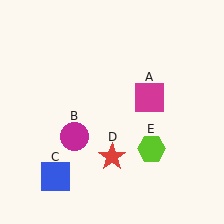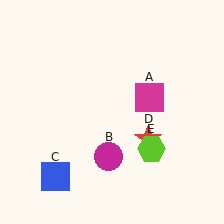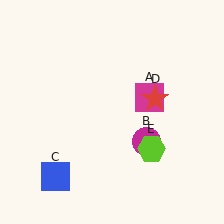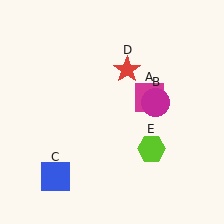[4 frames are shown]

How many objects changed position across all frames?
2 objects changed position: magenta circle (object B), red star (object D).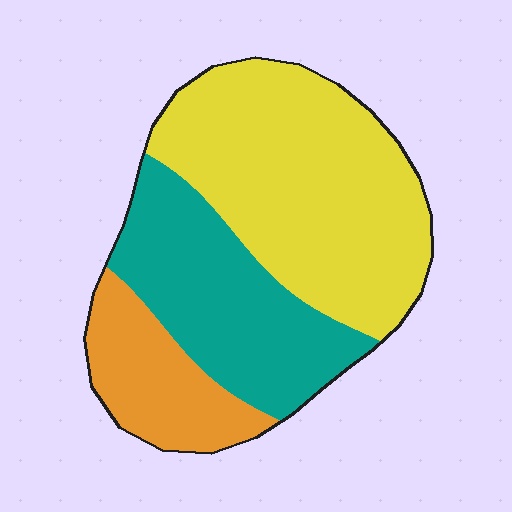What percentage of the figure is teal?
Teal covers around 30% of the figure.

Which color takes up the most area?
Yellow, at roughly 50%.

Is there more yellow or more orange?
Yellow.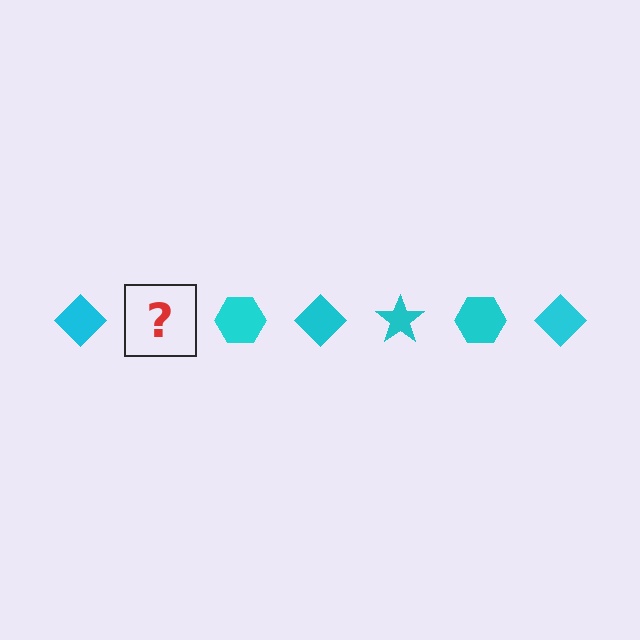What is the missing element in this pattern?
The missing element is a cyan star.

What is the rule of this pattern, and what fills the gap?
The rule is that the pattern cycles through diamond, star, hexagon shapes in cyan. The gap should be filled with a cyan star.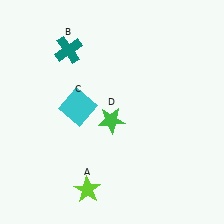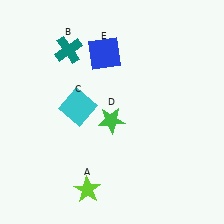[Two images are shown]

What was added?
A blue square (E) was added in Image 2.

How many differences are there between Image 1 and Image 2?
There is 1 difference between the two images.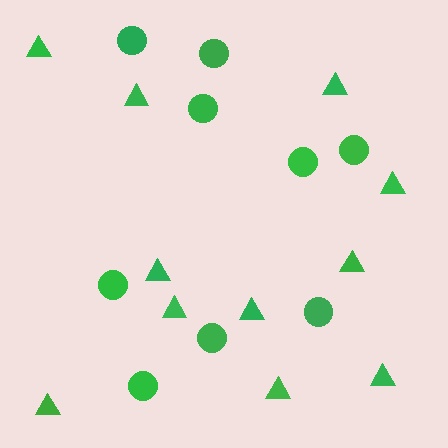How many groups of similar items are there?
There are 2 groups: one group of circles (9) and one group of triangles (11).